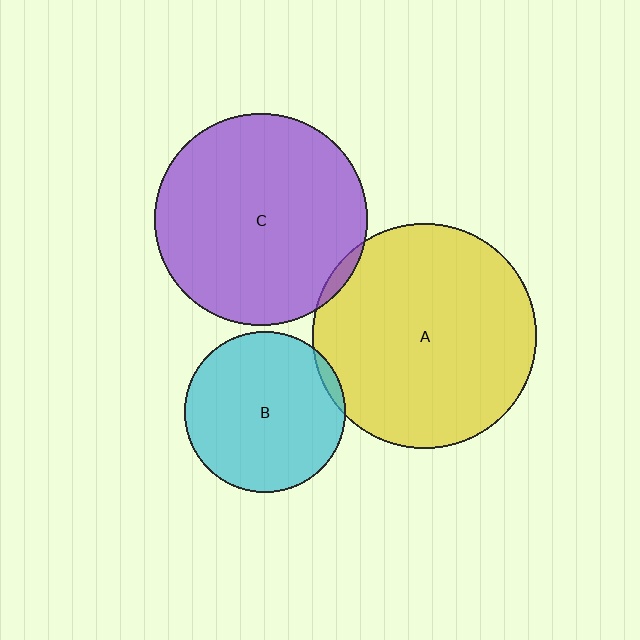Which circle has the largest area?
Circle A (yellow).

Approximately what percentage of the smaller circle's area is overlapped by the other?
Approximately 5%.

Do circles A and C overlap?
Yes.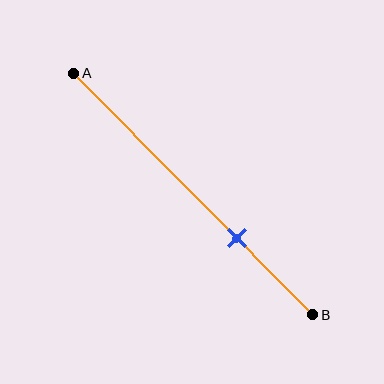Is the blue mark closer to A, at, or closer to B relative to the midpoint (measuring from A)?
The blue mark is closer to point B than the midpoint of segment AB.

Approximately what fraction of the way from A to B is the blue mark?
The blue mark is approximately 70% of the way from A to B.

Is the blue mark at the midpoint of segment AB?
No, the mark is at about 70% from A, not at the 50% midpoint.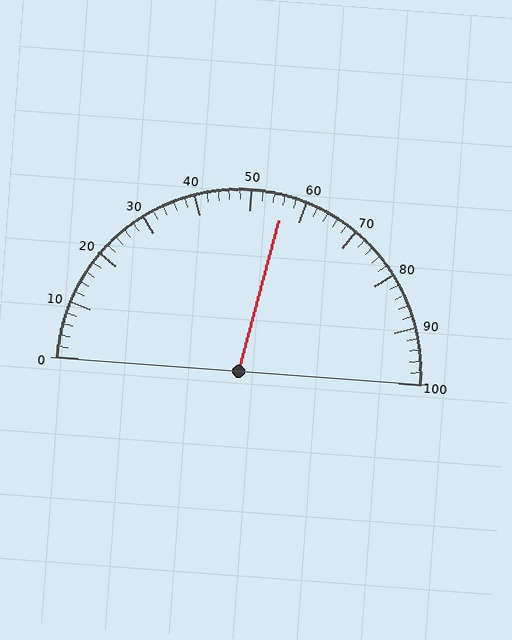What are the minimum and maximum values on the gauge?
The gauge ranges from 0 to 100.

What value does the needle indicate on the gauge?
The needle indicates approximately 56.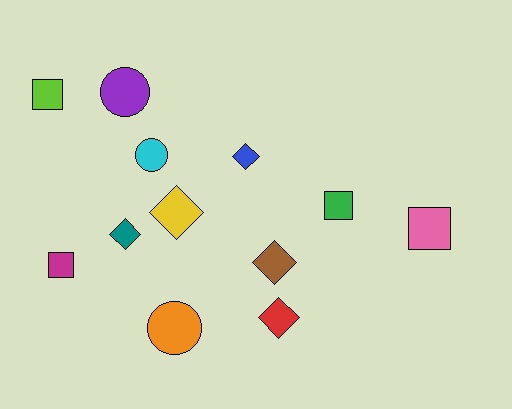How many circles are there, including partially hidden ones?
There are 3 circles.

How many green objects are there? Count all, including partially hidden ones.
There is 1 green object.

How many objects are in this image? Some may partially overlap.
There are 12 objects.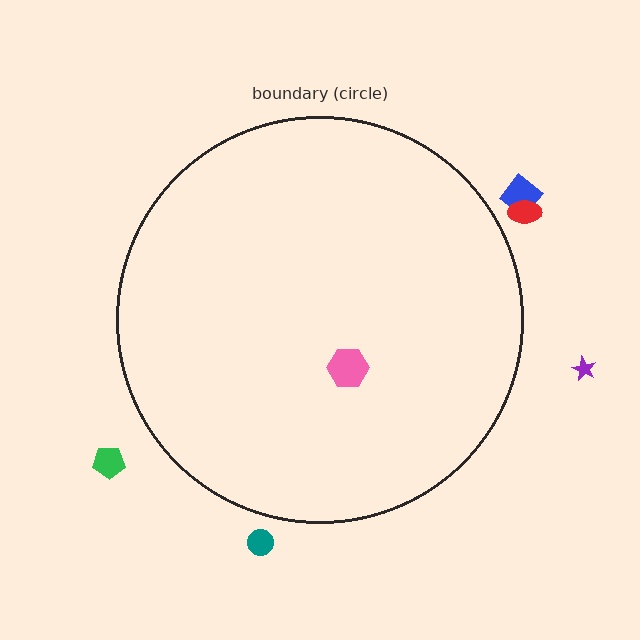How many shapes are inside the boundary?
1 inside, 5 outside.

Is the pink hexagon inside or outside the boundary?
Inside.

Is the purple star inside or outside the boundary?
Outside.